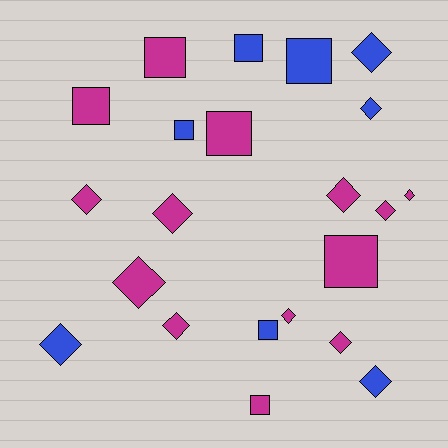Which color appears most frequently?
Magenta, with 14 objects.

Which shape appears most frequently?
Diamond, with 13 objects.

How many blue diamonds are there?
There are 4 blue diamonds.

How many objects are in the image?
There are 22 objects.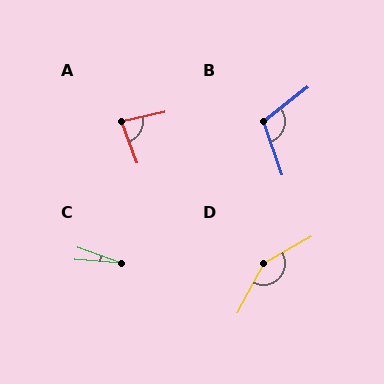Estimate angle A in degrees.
Approximately 81 degrees.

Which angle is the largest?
D, at approximately 148 degrees.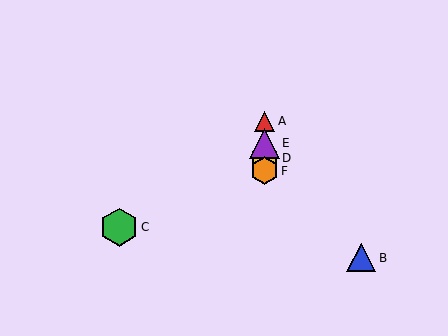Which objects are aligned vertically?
Objects A, D, E, F are aligned vertically.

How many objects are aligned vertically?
4 objects (A, D, E, F) are aligned vertically.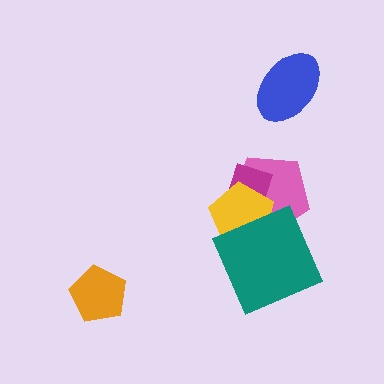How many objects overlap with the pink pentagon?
3 objects overlap with the pink pentagon.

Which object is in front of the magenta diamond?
The yellow pentagon is in front of the magenta diamond.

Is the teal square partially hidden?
No, no other shape covers it.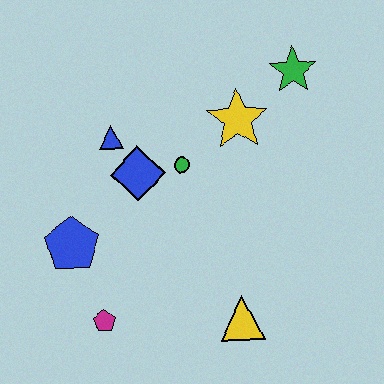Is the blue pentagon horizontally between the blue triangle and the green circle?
No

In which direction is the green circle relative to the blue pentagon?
The green circle is to the right of the blue pentagon.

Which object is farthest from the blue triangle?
The yellow triangle is farthest from the blue triangle.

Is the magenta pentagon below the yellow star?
Yes